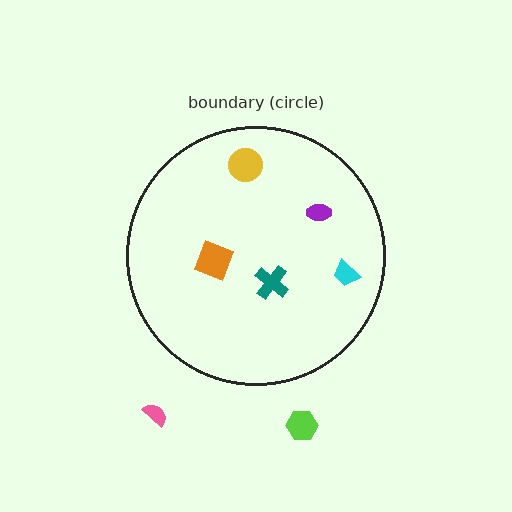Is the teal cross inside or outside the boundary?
Inside.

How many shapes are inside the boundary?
5 inside, 2 outside.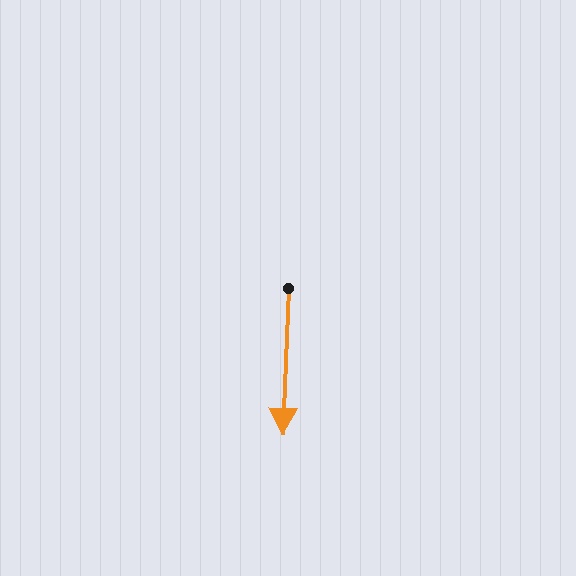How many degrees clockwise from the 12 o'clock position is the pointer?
Approximately 182 degrees.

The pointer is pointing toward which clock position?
Roughly 6 o'clock.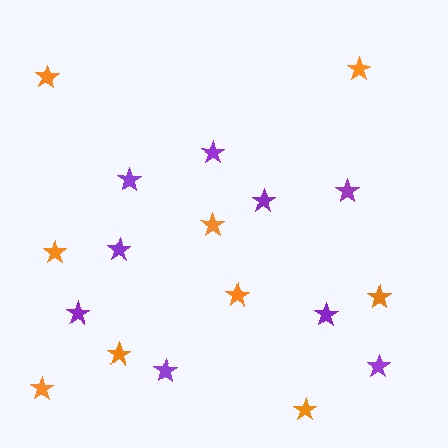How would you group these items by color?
There are 2 groups: one group of purple stars (9) and one group of orange stars (9).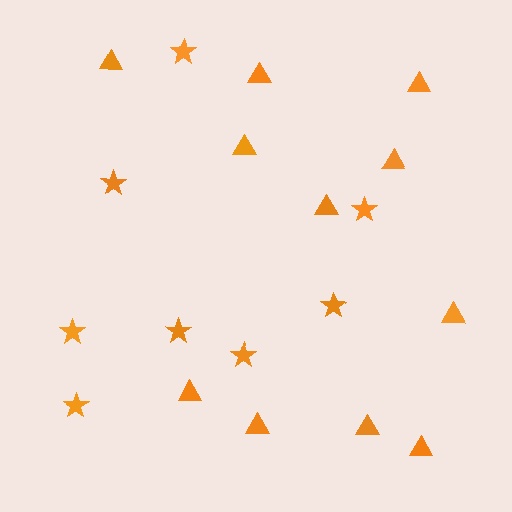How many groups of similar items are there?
There are 2 groups: one group of stars (8) and one group of triangles (11).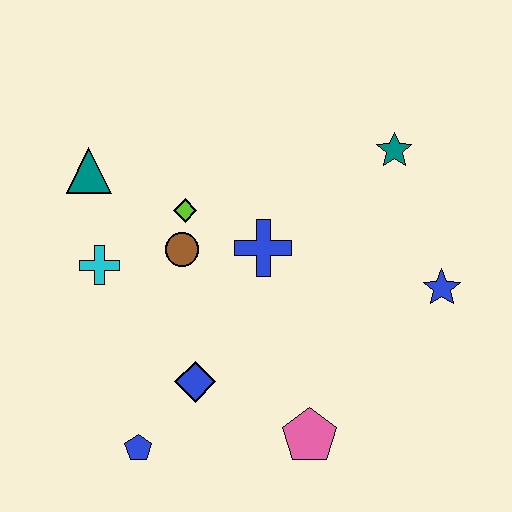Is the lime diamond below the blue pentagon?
No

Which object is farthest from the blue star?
The teal triangle is farthest from the blue star.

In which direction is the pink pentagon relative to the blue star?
The pink pentagon is below the blue star.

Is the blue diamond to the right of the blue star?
No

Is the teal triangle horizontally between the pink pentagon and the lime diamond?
No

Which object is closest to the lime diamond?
The brown circle is closest to the lime diamond.